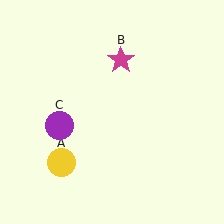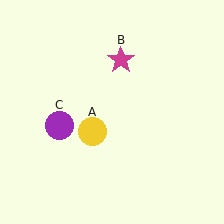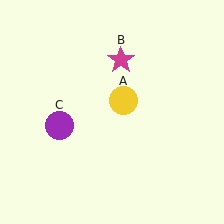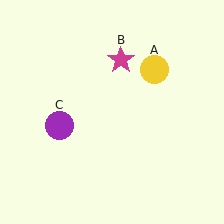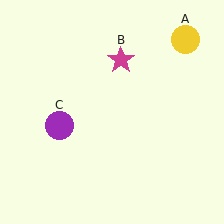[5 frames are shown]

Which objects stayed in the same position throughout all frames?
Magenta star (object B) and purple circle (object C) remained stationary.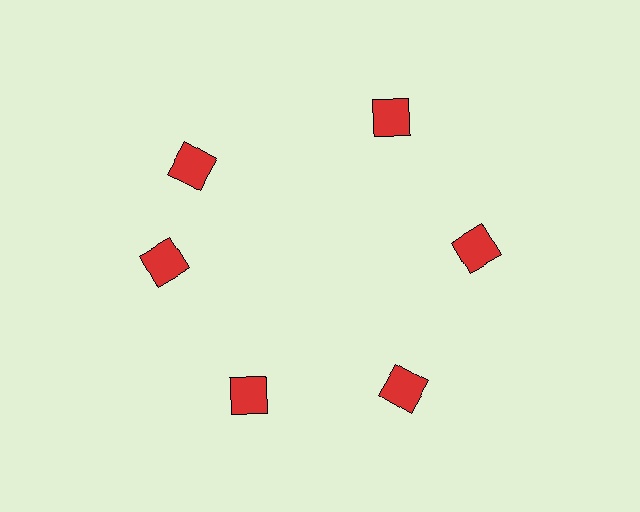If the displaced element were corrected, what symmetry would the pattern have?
It would have 6-fold rotational symmetry — the pattern would map onto itself every 60 degrees.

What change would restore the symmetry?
The symmetry would be restored by rotating it back into even spacing with its neighbors so that all 6 squares sit at equal angles and equal distance from the center.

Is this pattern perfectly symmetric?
No. The 6 red squares are arranged in a ring, but one element near the 11 o'clock position is rotated out of alignment along the ring, breaking the 6-fold rotational symmetry.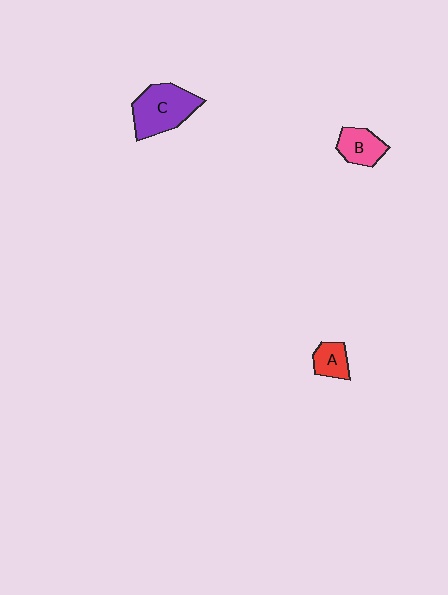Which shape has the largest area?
Shape C (purple).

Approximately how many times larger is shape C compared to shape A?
Approximately 2.4 times.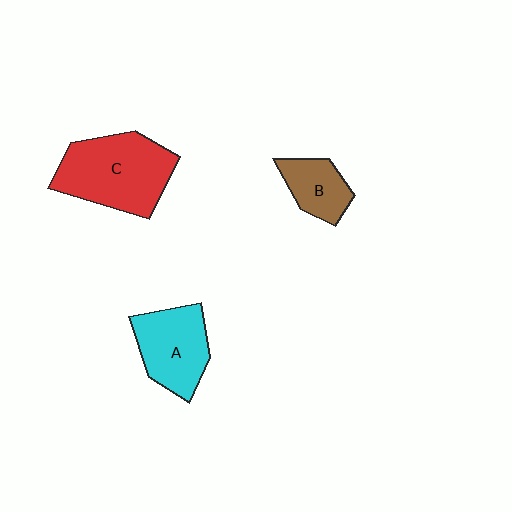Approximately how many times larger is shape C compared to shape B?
Approximately 2.2 times.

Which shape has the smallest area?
Shape B (brown).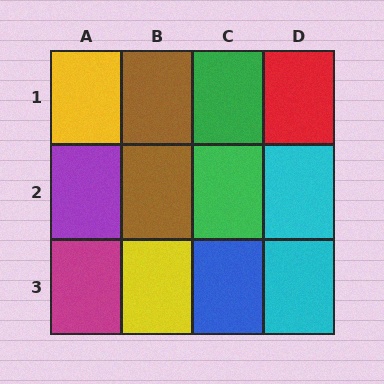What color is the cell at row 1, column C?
Green.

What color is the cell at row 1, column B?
Brown.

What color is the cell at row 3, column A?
Magenta.